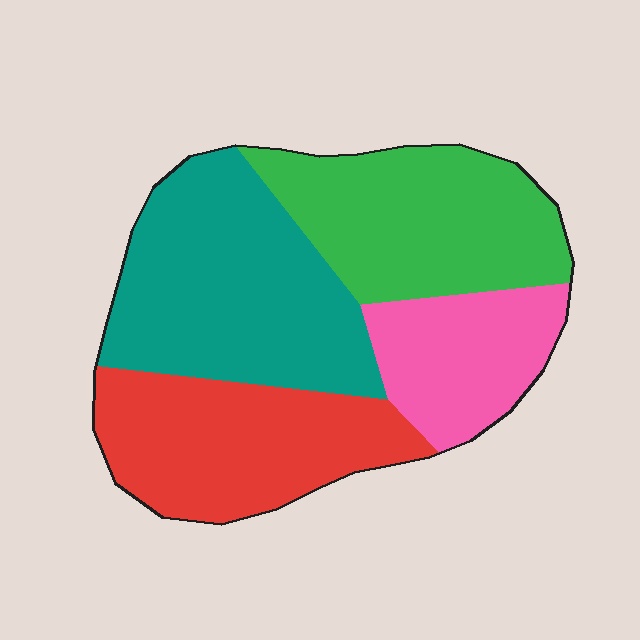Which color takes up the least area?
Pink, at roughly 15%.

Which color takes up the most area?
Teal, at roughly 30%.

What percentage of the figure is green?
Green takes up between a quarter and a half of the figure.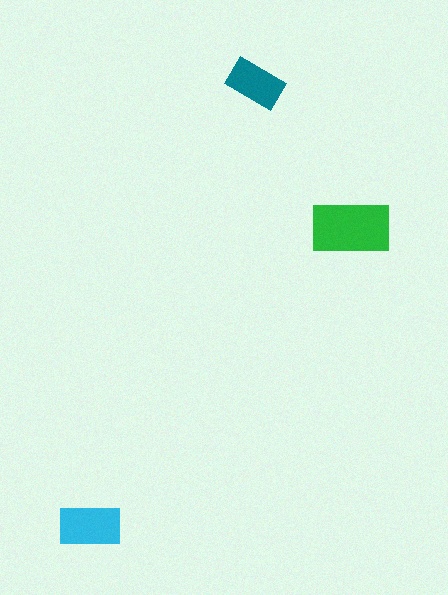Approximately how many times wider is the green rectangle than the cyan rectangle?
About 1.5 times wider.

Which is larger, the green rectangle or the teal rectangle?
The green one.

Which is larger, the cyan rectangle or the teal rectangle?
The cyan one.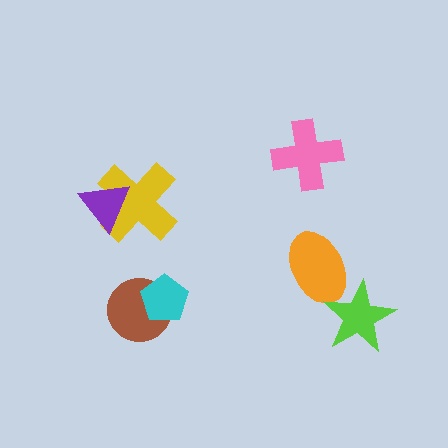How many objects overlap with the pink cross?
0 objects overlap with the pink cross.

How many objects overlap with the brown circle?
1 object overlaps with the brown circle.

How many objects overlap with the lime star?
1 object overlaps with the lime star.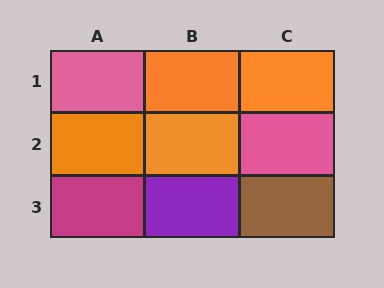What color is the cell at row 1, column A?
Pink.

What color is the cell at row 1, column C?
Orange.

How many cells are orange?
4 cells are orange.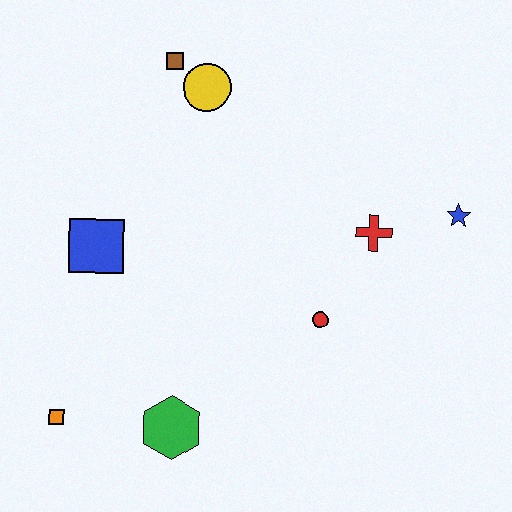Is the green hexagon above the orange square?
No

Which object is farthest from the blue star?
The orange square is farthest from the blue star.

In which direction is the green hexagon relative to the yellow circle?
The green hexagon is below the yellow circle.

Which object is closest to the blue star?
The red cross is closest to the blue star.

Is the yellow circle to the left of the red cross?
Yes